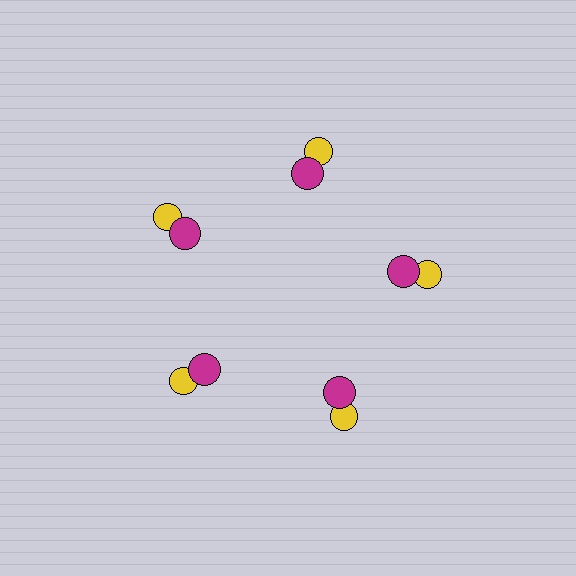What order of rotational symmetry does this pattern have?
This pattern has 5-fold rotational symmetry.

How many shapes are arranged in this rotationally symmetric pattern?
There are 10 shapes, arranged in 5 groups of 2.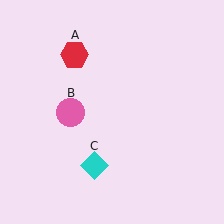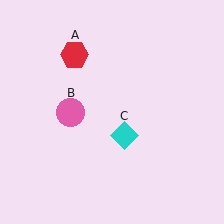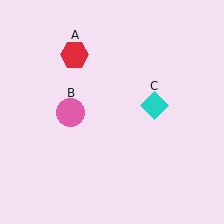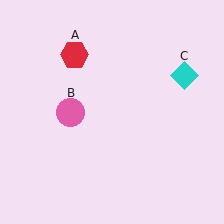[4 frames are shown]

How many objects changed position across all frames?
1 object changed position: cyan diamond (object C).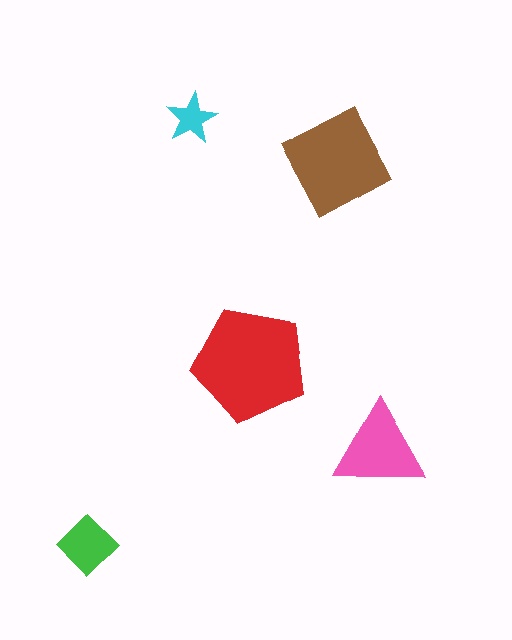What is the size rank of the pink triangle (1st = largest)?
3rd.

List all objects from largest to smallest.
The red pentagon, the brown square, the pink triangle, the green diamond, the cyan star.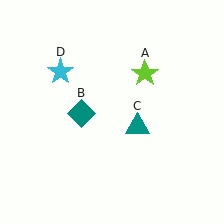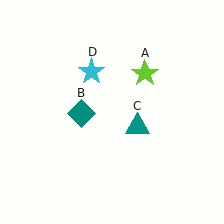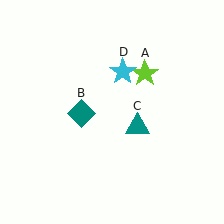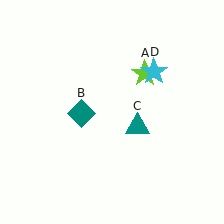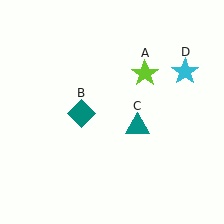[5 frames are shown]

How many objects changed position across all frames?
1 object changed position: cyan star (object D).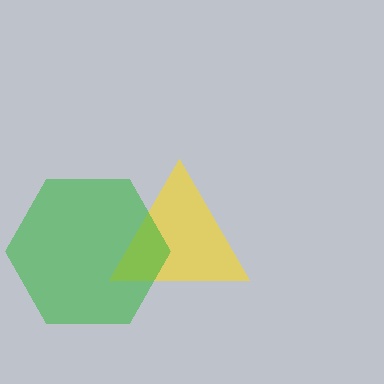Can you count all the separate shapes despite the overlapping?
Yes, there are 2 separate shapes.